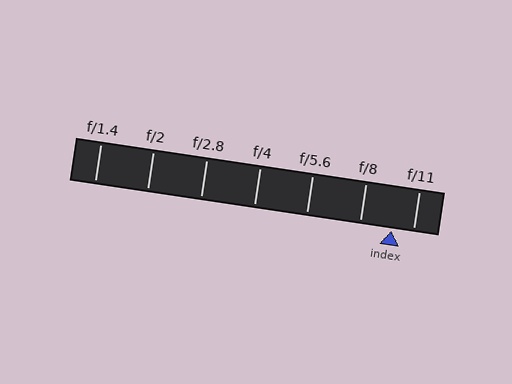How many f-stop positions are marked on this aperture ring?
There are 7 f-stop positions marked.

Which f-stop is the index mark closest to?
The index mark is closest to f/11.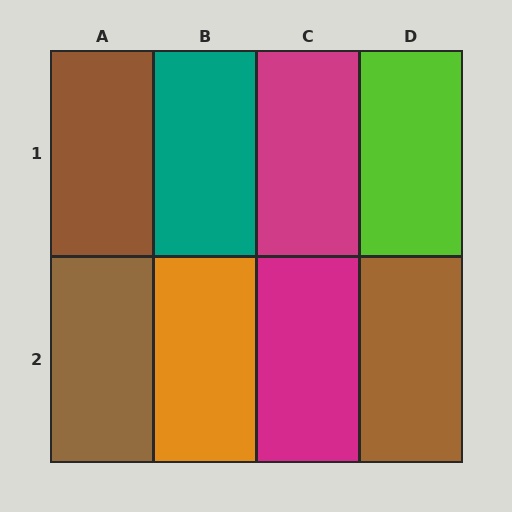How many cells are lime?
1 cell is lime.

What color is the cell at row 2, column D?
Brown.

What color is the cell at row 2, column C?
Magenta.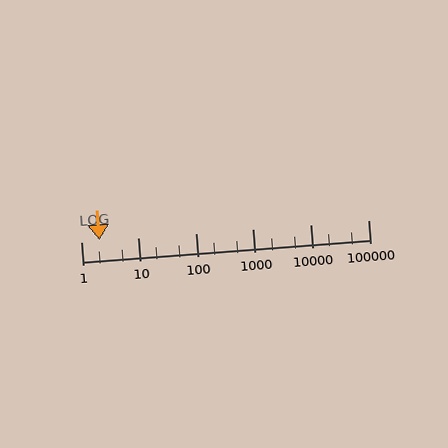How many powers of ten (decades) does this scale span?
The scale spans 5 decades, from 1 to 100000.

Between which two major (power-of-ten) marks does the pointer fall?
The pointer is between 1 and 10.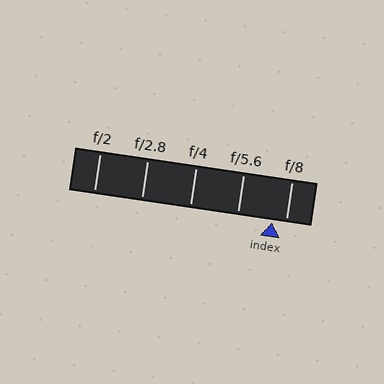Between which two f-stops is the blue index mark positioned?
The index mark is between f/5.6 and f/8.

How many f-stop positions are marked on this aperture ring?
There are 5 f-stop positions marked.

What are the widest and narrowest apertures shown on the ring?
The widest aperture shown is f/2 and the narrowest is f/8.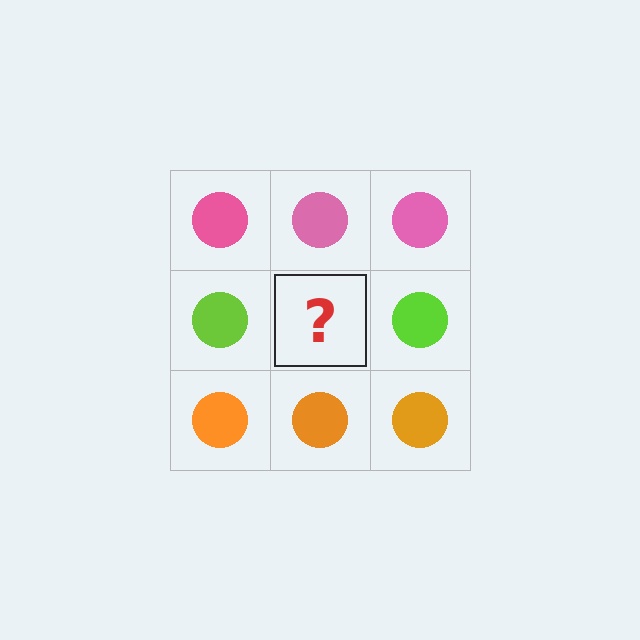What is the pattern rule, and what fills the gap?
The rule is that each row has a consistent color. The gap should be filled with a lime circle.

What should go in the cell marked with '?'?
The missing cell should contain a lime circle.